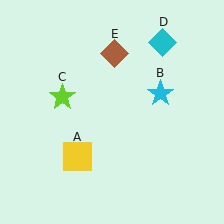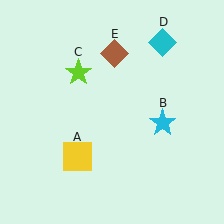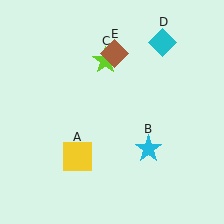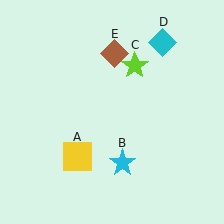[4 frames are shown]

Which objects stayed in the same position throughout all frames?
Yellow square (object A) and cyan diamond (object D) and brown diamond (object E) remained stationary.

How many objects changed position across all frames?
2 objects changed position: cyan star (object B), lime star (object C).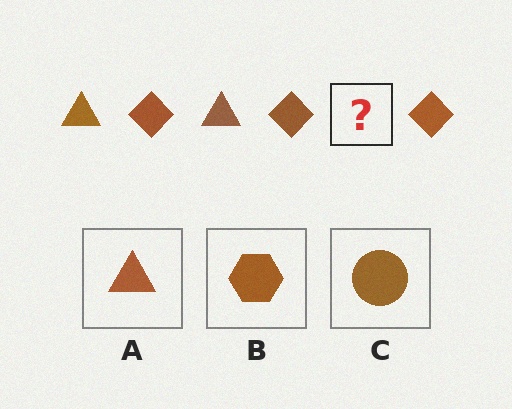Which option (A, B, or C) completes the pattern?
A.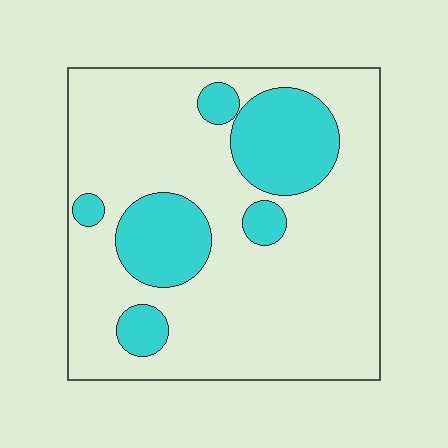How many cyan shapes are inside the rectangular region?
6.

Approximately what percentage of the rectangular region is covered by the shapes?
Approximately 25%.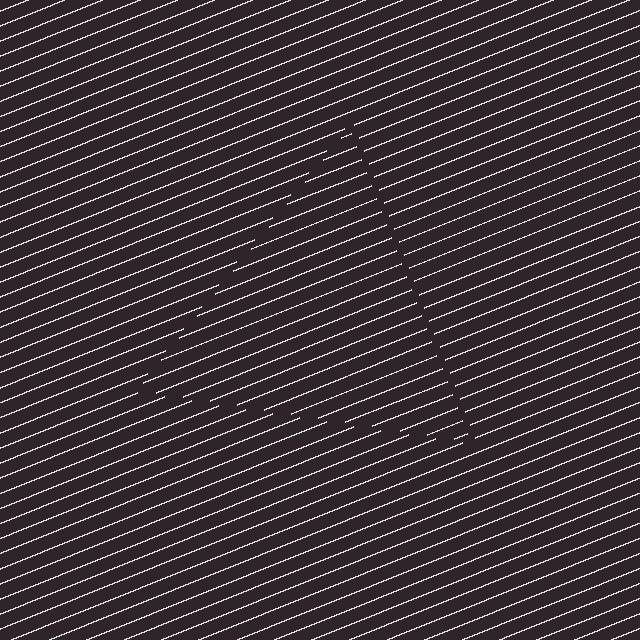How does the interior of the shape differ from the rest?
The interior of the shape contains the same grating, shifted by half a period — the contour is defined by the phase discontinuity where line-ends from the inner and outer gratings abut.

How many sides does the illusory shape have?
3 sides — the line-ends trace a triangle.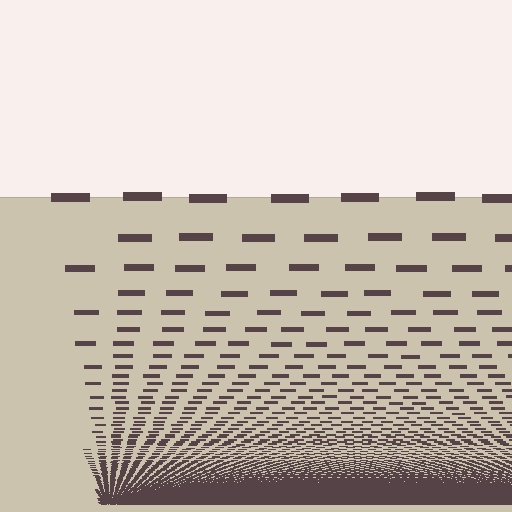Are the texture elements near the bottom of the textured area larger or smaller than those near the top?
Smaller. The gradient is inverted — elements near the bottom are smaller and denser.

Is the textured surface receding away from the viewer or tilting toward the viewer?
The surface appears to tilt toward the viewer. Texture elements get larger and sparser toward the top.